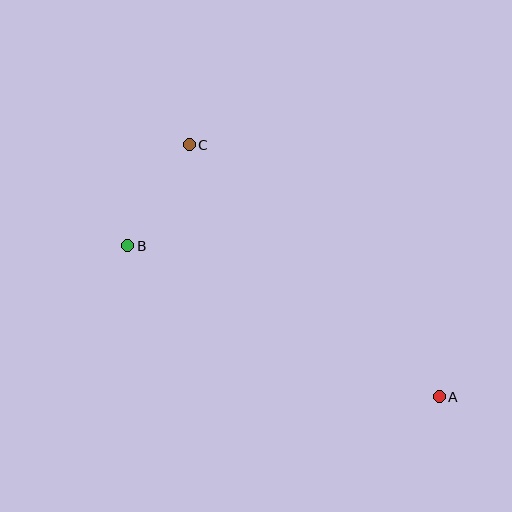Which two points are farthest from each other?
Points A and C are farthest from each other.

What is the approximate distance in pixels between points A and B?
The distance between A and B is approximately 346 pixels.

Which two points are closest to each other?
Points B and C are closest to each other.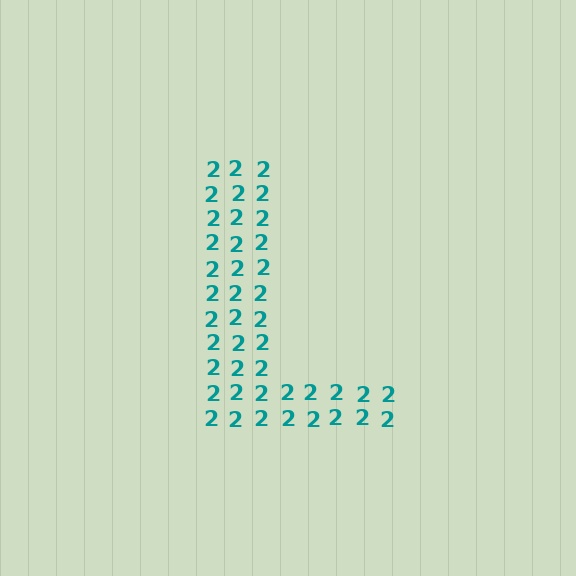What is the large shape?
The large shape is the letter L.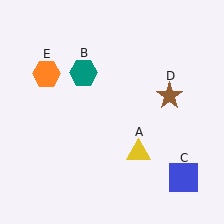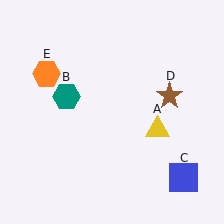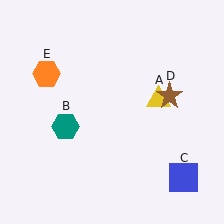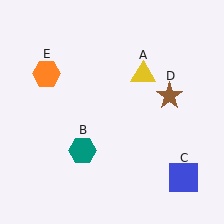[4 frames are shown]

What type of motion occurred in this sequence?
The yellow triangle (object A), teal hexagon (object B) rotated counterclockwise around the center of the scene.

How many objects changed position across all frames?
2 objects changed position: yellow triangle (object A), teal hexagon (object B).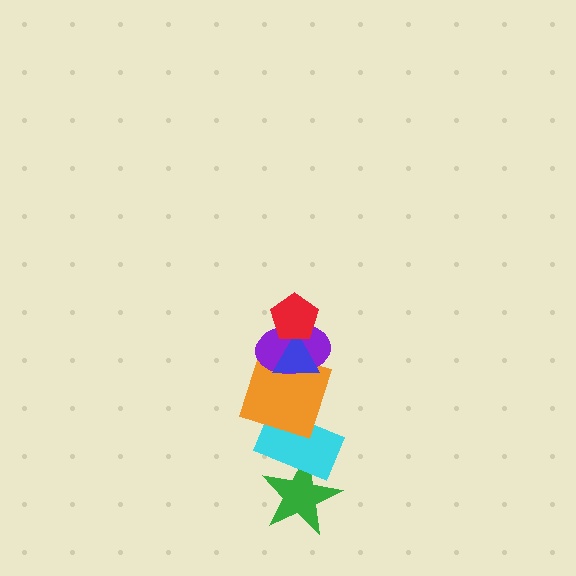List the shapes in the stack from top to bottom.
From top to bottom: the red pentagon, the blue triangle, the purple ellipse, the orange square, the cyan rectangle, the green star.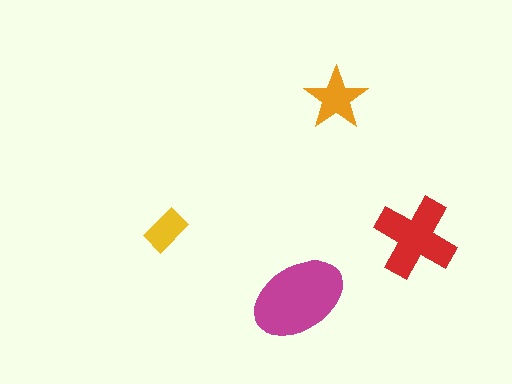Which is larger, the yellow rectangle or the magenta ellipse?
The magenta ellipse.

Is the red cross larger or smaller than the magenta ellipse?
Smaller.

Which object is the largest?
The magenta ellipse.